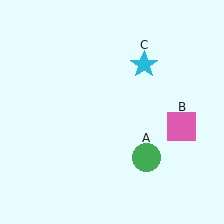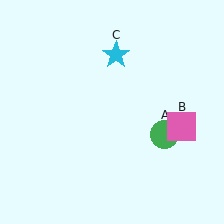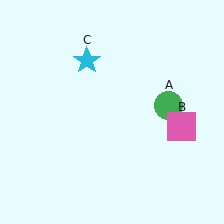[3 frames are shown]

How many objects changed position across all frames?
2 objects changed position: green circle (object A), cyan star (object C).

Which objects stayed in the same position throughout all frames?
Pink square (object B) remained stationary.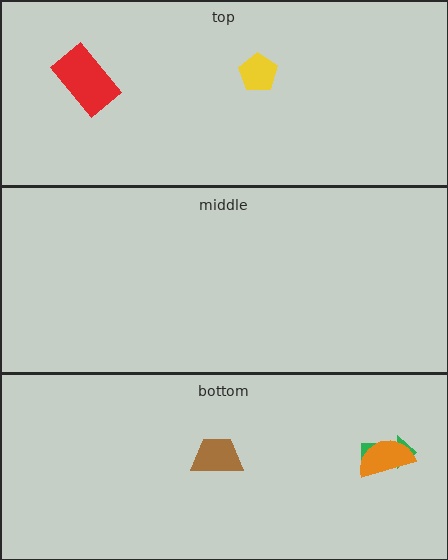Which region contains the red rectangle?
The top region.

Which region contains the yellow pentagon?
The top region.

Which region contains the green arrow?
The bottom region.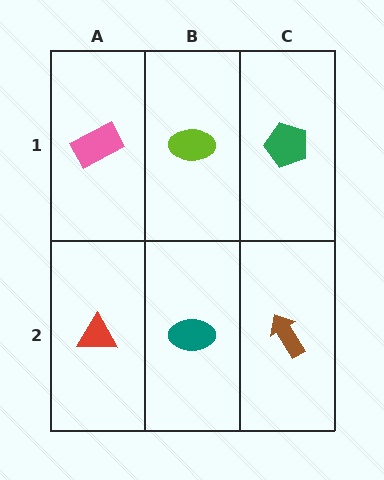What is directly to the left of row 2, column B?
A red triangle.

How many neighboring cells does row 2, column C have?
2.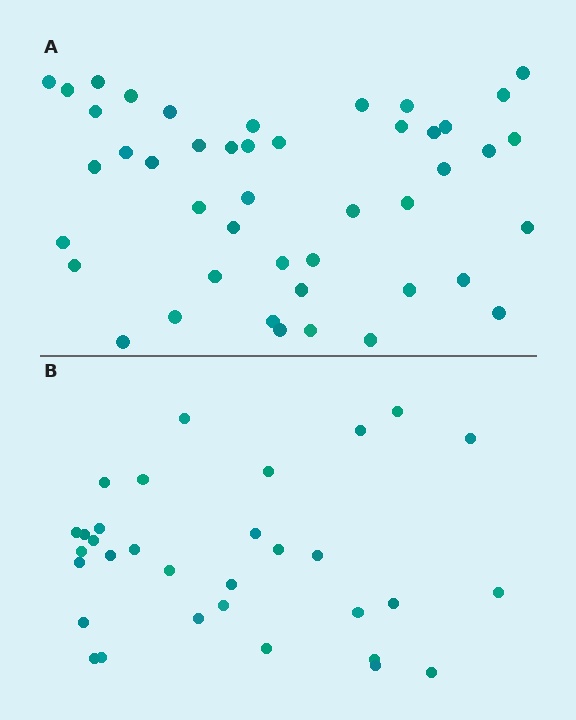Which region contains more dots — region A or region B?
Region A (the top region) has more dots.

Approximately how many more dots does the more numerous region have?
Region A has approximately 15 more dots than region B.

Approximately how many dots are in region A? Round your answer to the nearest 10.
About 40 dots. (The exact count is 45, which rounds to 40.)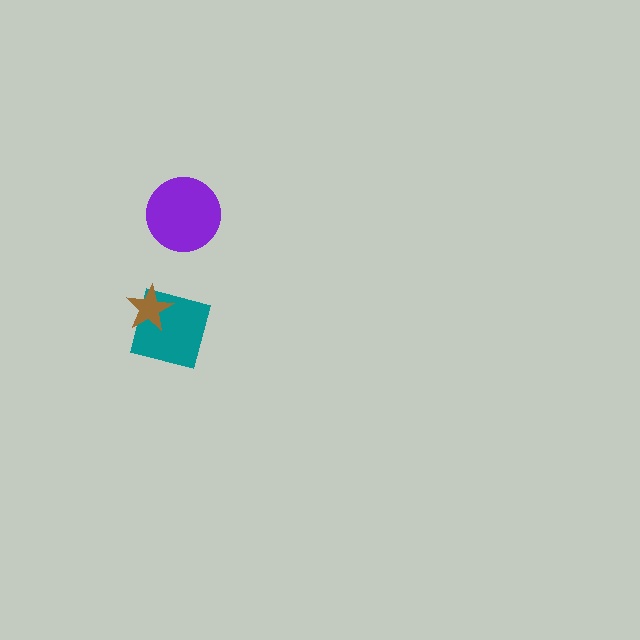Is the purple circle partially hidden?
No, no other shape covers it.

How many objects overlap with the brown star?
1 object overlaps with the brown star.